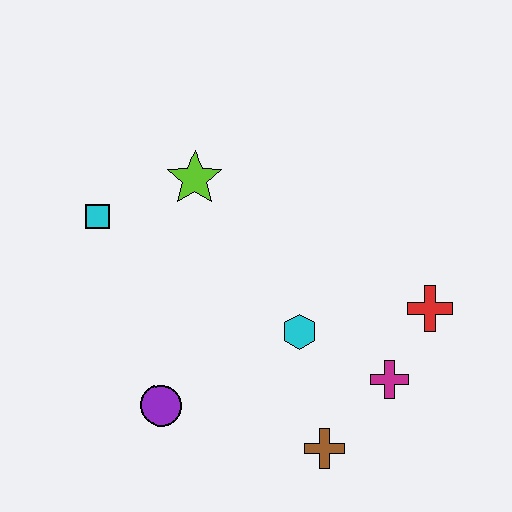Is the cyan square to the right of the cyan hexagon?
No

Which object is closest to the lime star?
The cyan square is closest to the lime star.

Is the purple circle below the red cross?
Yes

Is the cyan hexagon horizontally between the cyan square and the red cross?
Yes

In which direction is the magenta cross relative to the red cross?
The magenta cross is below the red cross.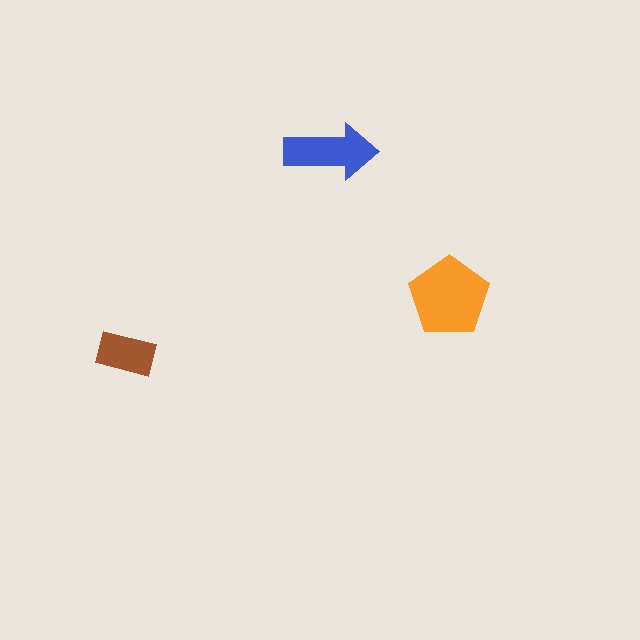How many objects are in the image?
There are 3 objects in the image.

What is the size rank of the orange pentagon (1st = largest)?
1st.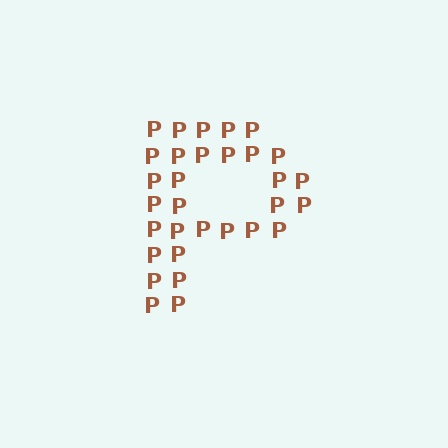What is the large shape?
The large shape is the letter P.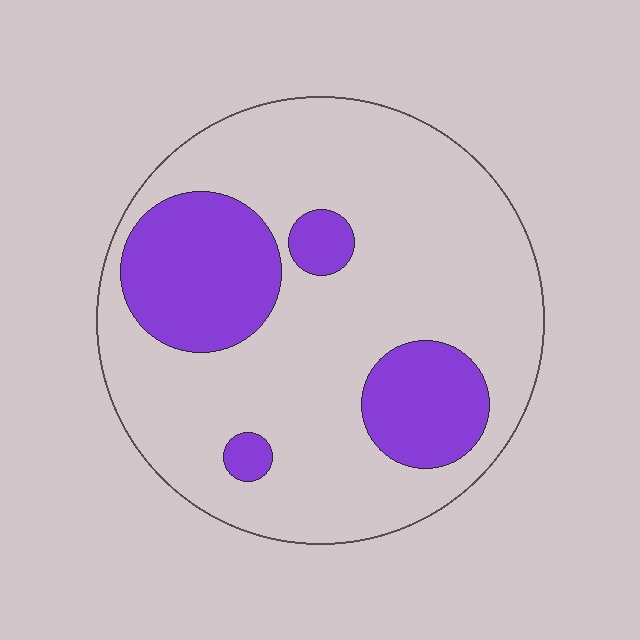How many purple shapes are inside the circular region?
4.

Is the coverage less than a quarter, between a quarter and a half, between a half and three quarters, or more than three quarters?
Less than a quarter.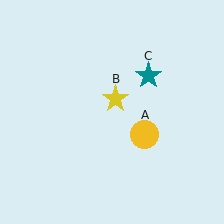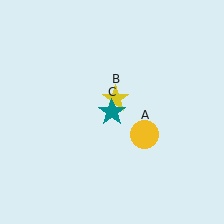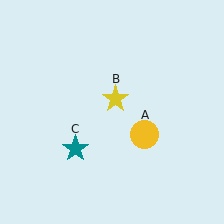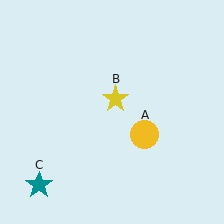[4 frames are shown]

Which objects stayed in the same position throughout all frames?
Yellow circle (object A) and yellow star (object B) remained stationary.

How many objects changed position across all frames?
1 object changed position: teal star (object C).